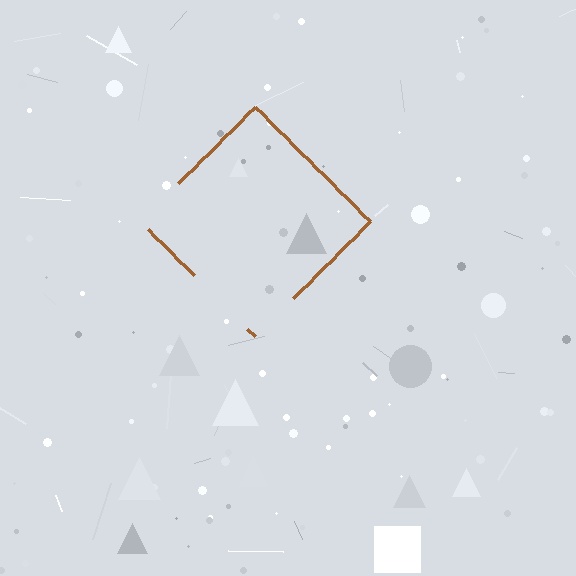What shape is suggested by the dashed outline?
The dashed outline suggests a diamond.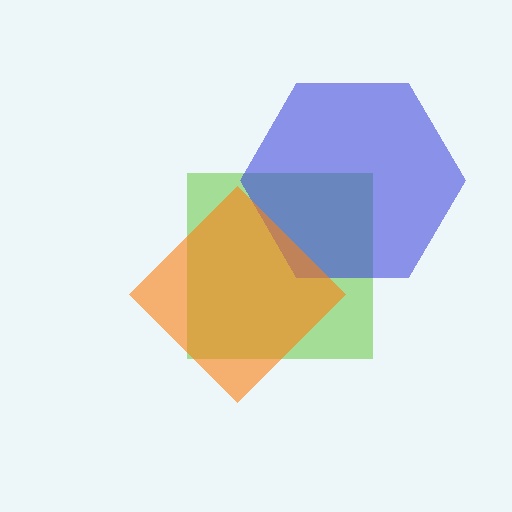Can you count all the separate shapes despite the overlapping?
Yes, there are 3 separate shapes.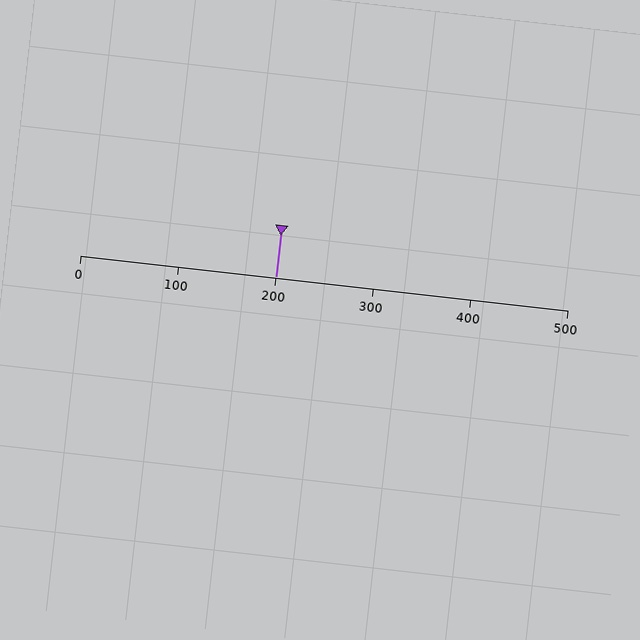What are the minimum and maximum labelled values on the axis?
The axis runs from 0 to 500.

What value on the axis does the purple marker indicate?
The marker indicates approximately 200.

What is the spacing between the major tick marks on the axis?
The major ticks are spaced 100 apart.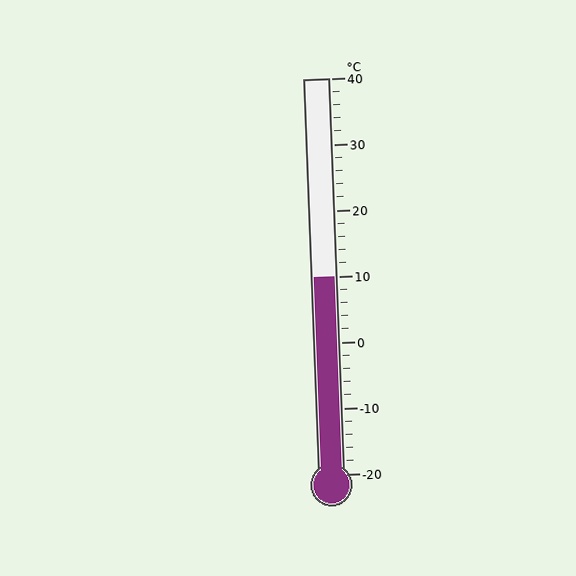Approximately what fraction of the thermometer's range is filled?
The thermometer is filled to approximately 50% of its range.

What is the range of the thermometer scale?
The thermometer scale ranges from -20°C to 40°C.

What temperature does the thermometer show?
The thermometer shows approximately 10°C.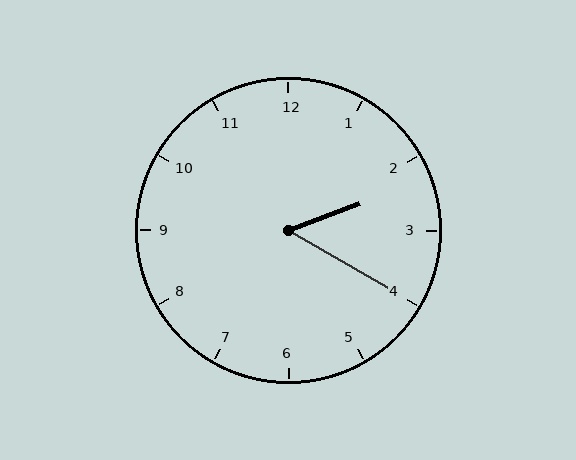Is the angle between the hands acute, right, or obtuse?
It is acute.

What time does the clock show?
2:20.